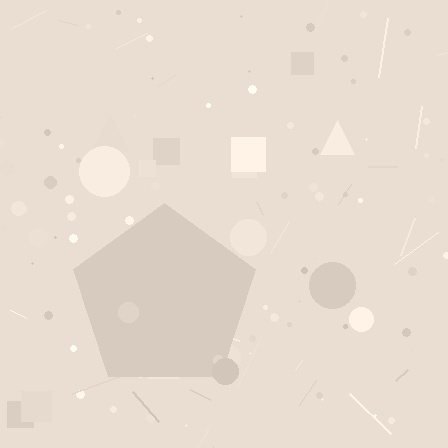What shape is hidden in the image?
A pentagon is hidden in the image.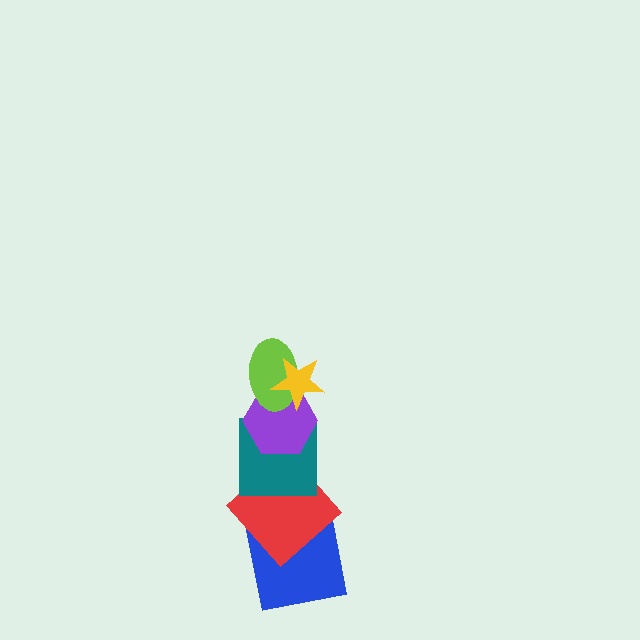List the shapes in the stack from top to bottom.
From top to bottom: the yellow star, the lime ellipse, the purple hexagon, the teal square, the red diamond, the blue square.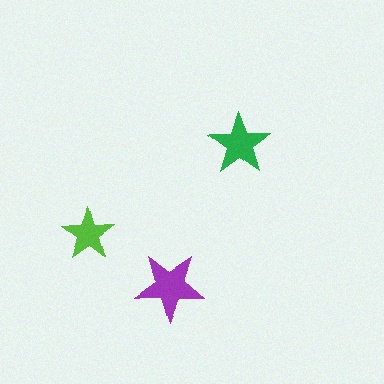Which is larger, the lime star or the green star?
The green one.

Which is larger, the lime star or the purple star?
The purple one.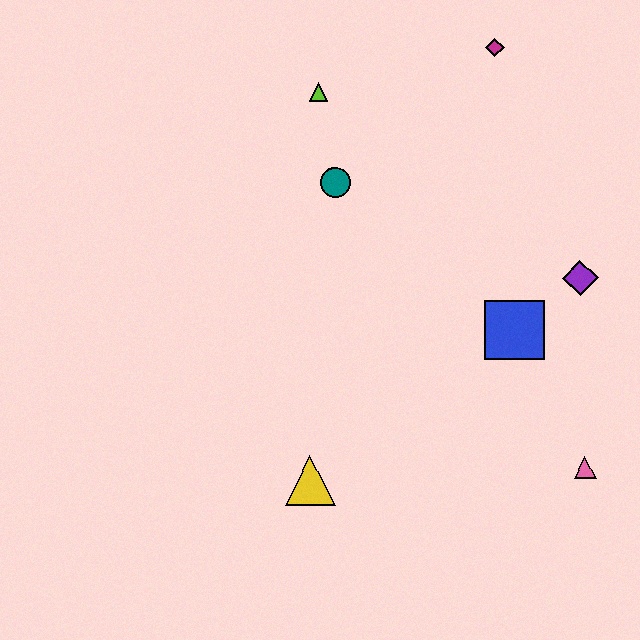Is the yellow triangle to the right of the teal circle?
No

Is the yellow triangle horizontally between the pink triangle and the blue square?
No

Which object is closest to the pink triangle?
The blue square is closest to the pink triangle.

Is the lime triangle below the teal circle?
No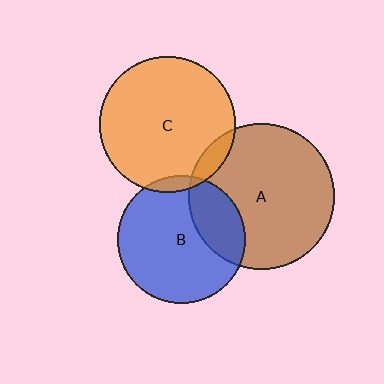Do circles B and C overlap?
Yes.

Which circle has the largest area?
Circle A (brown).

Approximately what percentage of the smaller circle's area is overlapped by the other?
Approximately 5%.